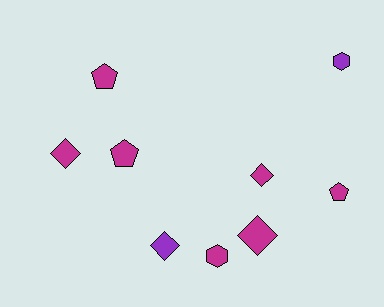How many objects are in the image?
There are 9 objects.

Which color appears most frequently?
Magenta, with 7 objects.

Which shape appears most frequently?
Diamond, with 4 objects.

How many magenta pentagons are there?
There are 3 magenta pentagons.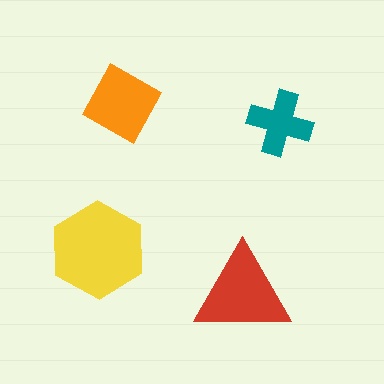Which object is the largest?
The yellow hexagon.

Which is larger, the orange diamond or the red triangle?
The red triangle.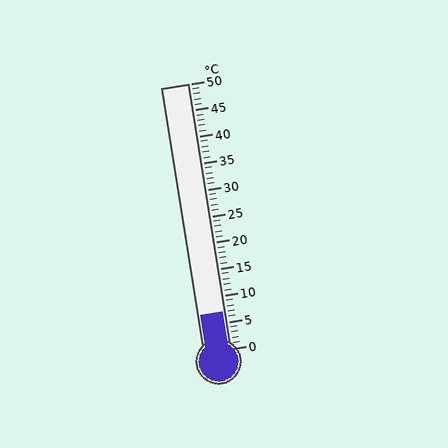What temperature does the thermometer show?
The thermometer shows approximately 7°C.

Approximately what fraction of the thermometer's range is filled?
The thermometer is filled to approximately 15% of its range.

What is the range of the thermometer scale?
The thermometer scale ranges from 0°C to 50°C.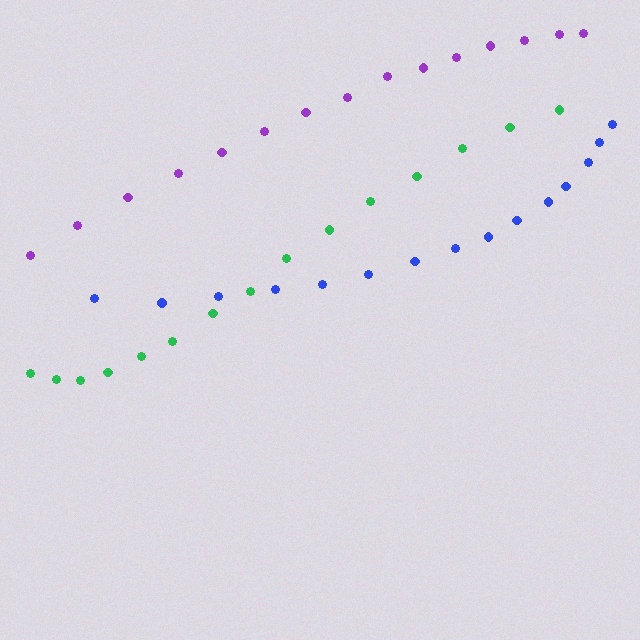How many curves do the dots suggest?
There are 3 distinct paths.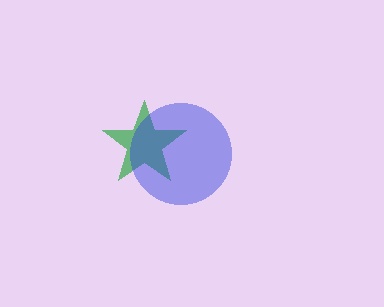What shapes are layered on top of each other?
The layered shapes are: a green star, a blue circle.